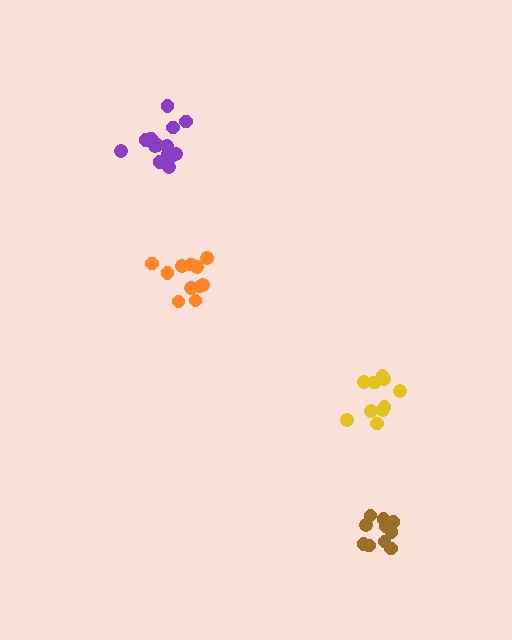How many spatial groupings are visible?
There are 4 spatial groupings.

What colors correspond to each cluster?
The clusters are colored: purple, yellow, orange, brown.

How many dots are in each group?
Group 1: 14 dots, Group 2: 11 dots, Group 3: 11 dots, Group 4: 10 dots (46 total).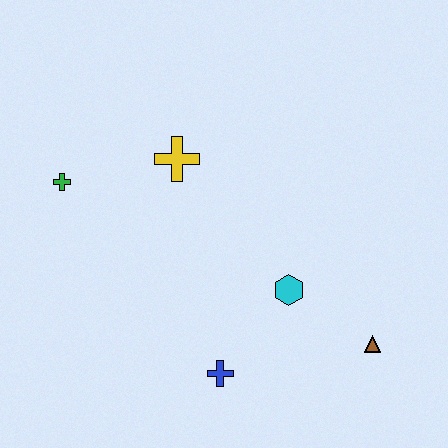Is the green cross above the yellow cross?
No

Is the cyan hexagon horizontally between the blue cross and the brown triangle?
Yes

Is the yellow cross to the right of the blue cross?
No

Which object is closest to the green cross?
The yellow cross is closest to the green cross.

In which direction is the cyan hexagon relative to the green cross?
The cyan hexagon is to the right of the green cross.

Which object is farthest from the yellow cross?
The brown triangle is farthest from the yellow cross.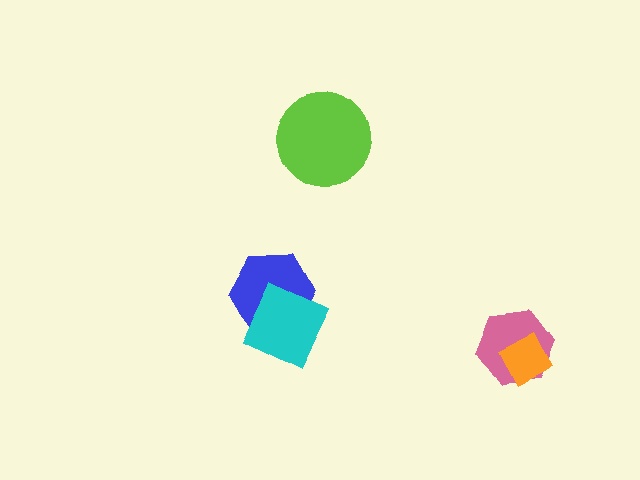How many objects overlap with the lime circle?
0 objects overlap with the lime circle.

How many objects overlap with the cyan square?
1 object overlaps with the cyan square.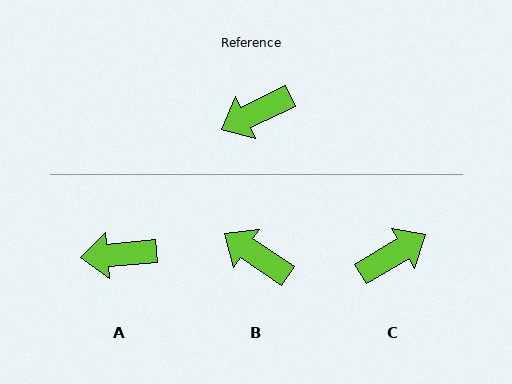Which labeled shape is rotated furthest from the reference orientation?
C, about 175 degrees away.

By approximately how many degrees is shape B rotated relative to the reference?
Approximately 60 degrees clockwise.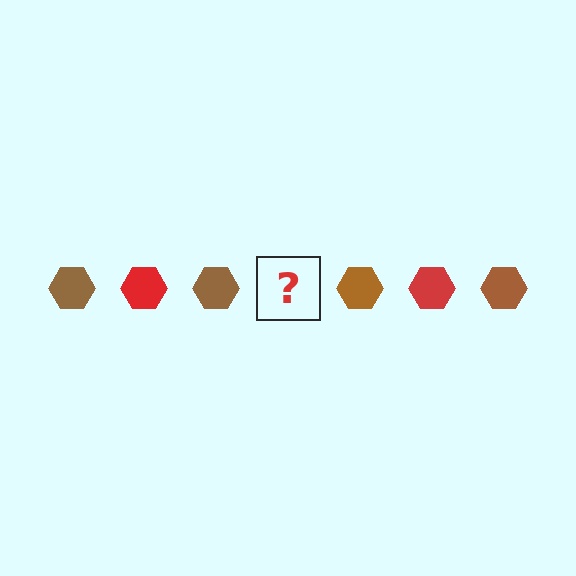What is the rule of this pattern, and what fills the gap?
The rule is that the pattern cycles through brown, red hexagons. The gap should be filled with a red hexagon.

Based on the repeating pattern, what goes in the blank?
The blank should be a red hexagon.